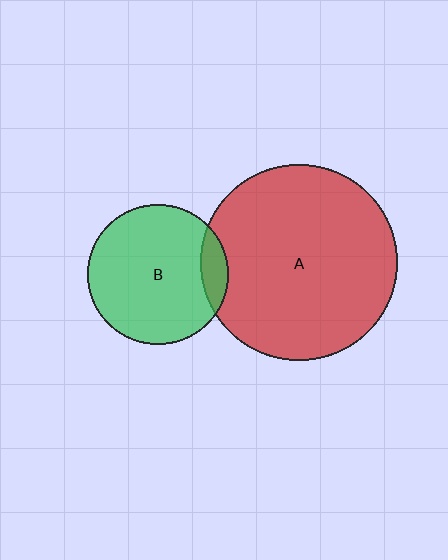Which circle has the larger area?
Circle A (red).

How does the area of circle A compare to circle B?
Approximately 2.0 times.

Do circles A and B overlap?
Yes.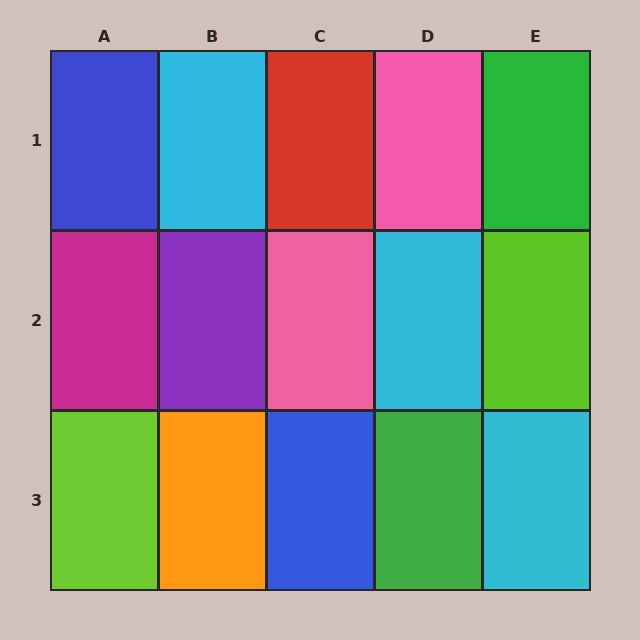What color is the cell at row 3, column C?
Blue.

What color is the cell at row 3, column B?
Orange.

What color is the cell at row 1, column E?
Green.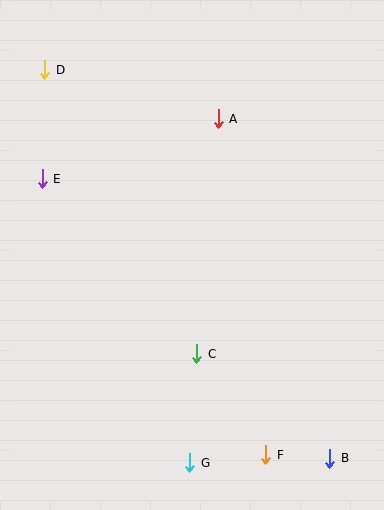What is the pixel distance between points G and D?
The distance between G and D is 419 pixels.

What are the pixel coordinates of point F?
Point F is at (266, 455).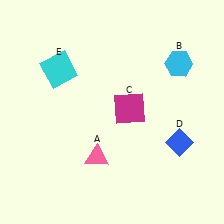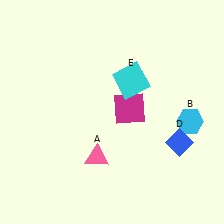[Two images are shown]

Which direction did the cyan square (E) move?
The cyan square (E) moved right.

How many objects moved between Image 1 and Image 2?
2 objects moved between the two images.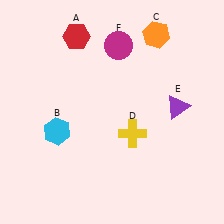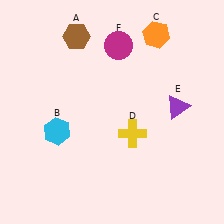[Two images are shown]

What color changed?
The hexagon (A) changed from red in Image 1 to brown in Image 2.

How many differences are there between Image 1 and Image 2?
There is 1 difference between the two images.